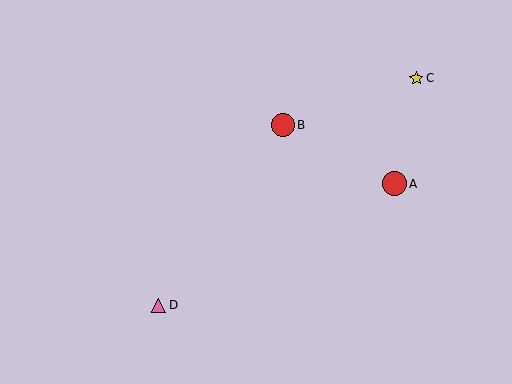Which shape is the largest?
The red circle (labeled A) is the largest.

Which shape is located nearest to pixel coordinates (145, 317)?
The pink triangle (labeled D) at (158, 305) is nearest to that location.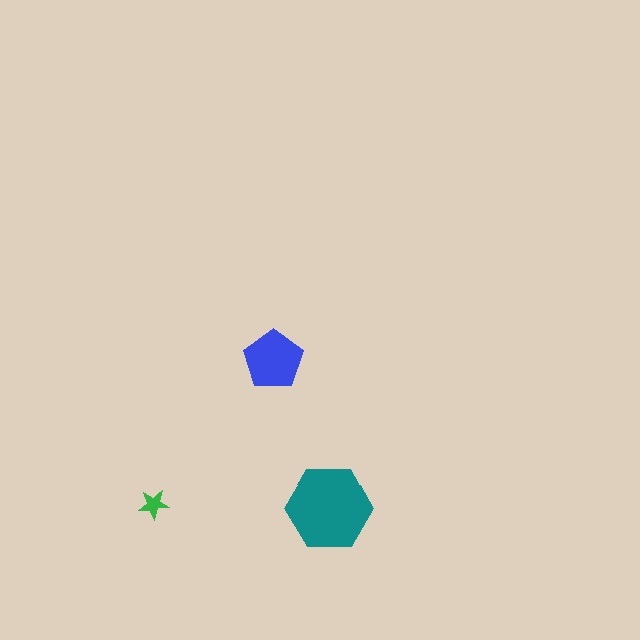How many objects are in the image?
There are 3 objects in the image.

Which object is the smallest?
The green star.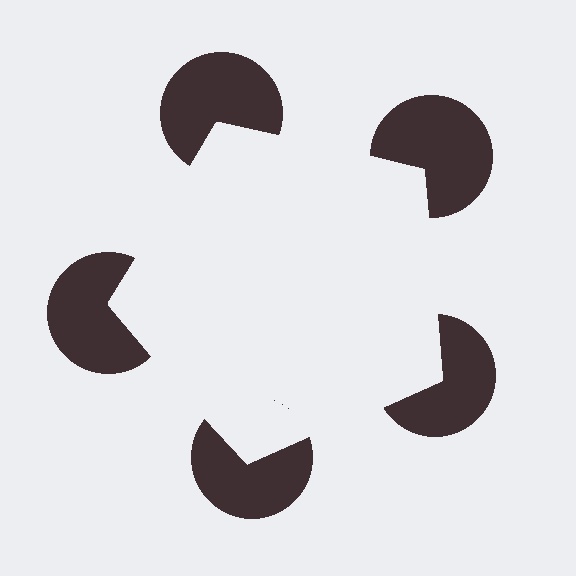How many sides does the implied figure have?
5 sides.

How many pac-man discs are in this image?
There are 5 — one at each vertex of the illusory pentagon.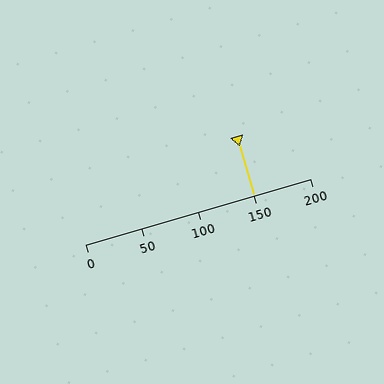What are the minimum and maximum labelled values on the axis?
The axis runs from 0 to 200.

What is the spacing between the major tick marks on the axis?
The major ticks are spaced 50 apart.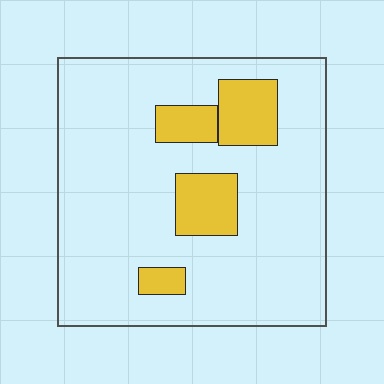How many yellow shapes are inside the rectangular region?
4.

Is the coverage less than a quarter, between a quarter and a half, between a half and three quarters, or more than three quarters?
Less than a quarter.